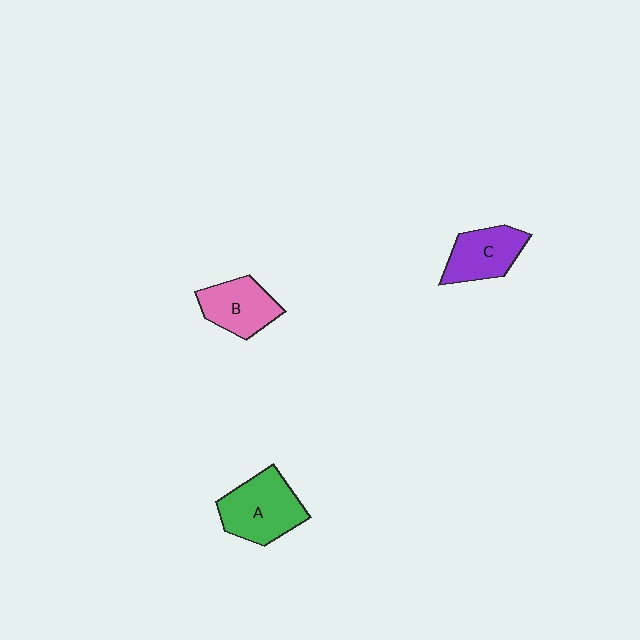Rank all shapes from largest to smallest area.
From largest to smallest: A (green), C (purple), B (pink).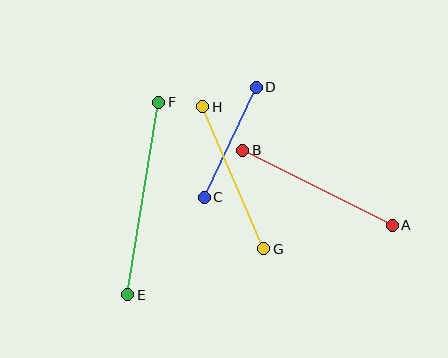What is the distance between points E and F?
The distance is approximately 195 pixels.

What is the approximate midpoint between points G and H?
The midpoint is at approximately (233, 178) pixels.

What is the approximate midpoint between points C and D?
The midpoint is at approximately (230, 142) pixels.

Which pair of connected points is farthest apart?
Points E and F are farthest apart.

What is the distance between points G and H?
The distance is approximately 155 pixels.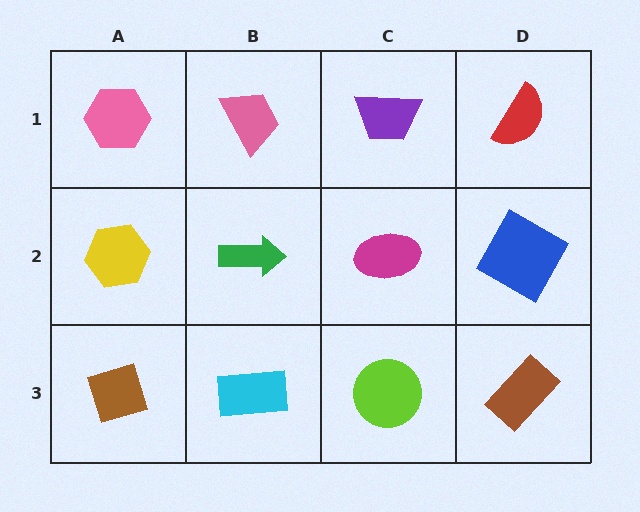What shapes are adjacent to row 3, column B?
A green arrow (row 2, column B), a brown diamond (row 3, column A), a lime circle (row 3, column C).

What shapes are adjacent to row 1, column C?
A magenta ellipse (row 2, column C), a pink trapezoid (row 1, column B), a red semicircle (row 1, column D).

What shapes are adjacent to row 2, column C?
A purple trapezoid (row 1, column C), a lime circle (row 3, column C), a green arrow (row 2, column B), a blue square (row 2, column D).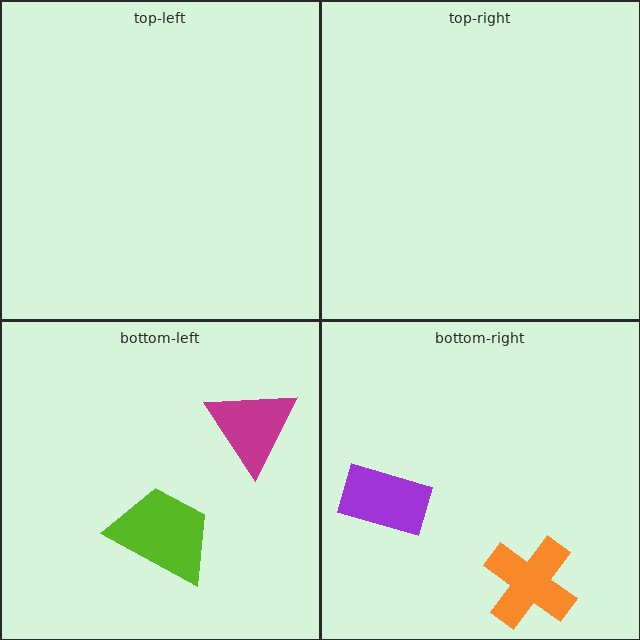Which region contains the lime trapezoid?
The bottom-left region.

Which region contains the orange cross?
The bottom-right region.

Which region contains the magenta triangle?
The bottom-left region.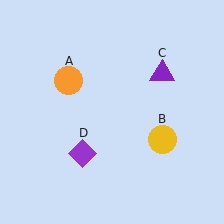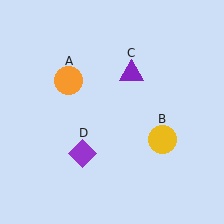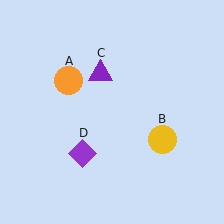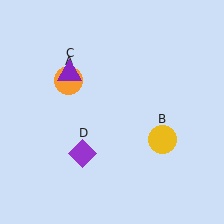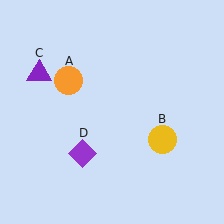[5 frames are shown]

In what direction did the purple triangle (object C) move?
The purple triangle (object C) moved left.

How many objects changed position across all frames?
1 object changed position: purple triangle (object C).